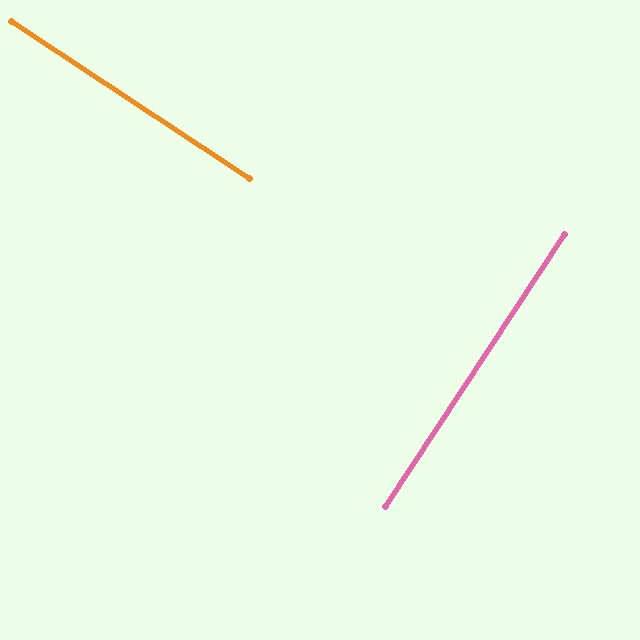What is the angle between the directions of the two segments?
Approximately 90 degrees.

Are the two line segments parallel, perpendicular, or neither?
Perpendicular — they meet at approximately 90°.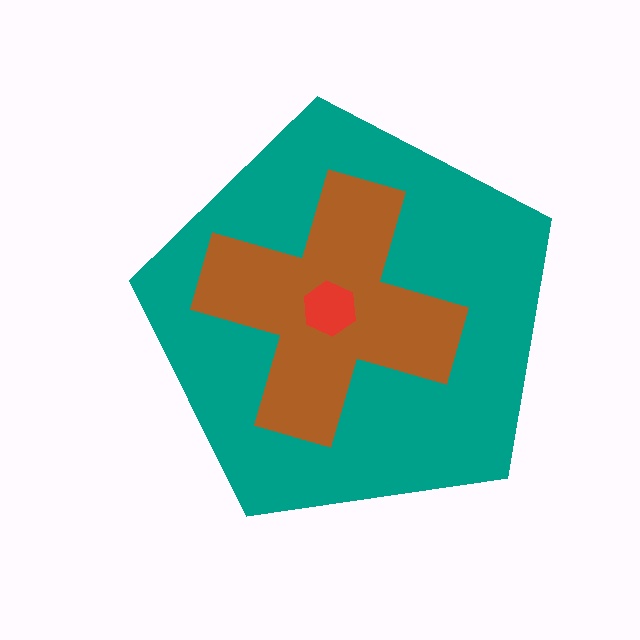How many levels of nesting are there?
3.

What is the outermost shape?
The teal pentagon.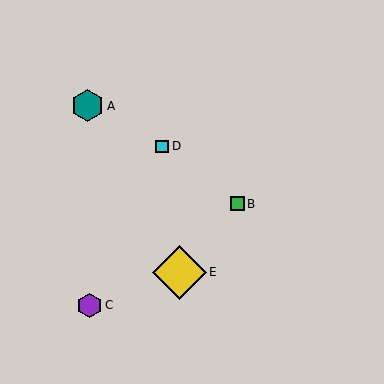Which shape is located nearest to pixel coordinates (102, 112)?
The teal hexagon (labeled A) at (88, 106) is nearest to that location.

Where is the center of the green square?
The center of the green square is at (237, 204).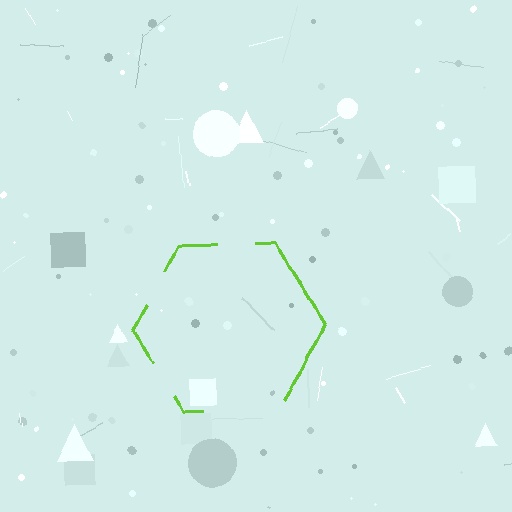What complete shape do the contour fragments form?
The contour fragments form a hexagon.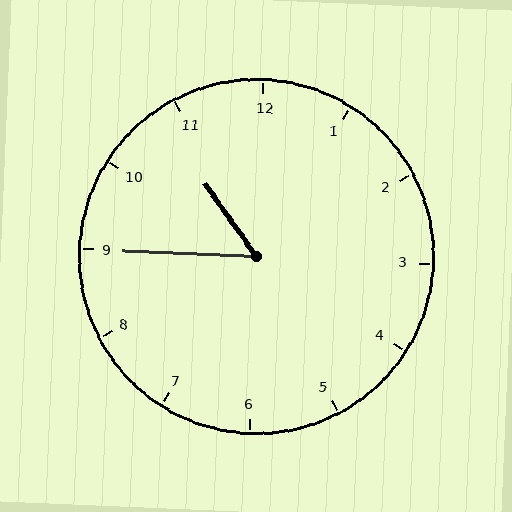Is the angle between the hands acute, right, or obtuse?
It is acute.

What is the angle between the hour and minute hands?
Approximately 52 degrees.